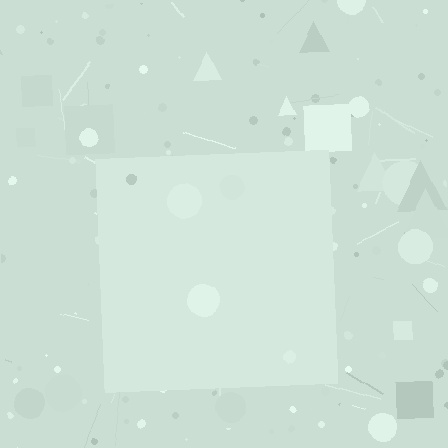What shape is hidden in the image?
A square is hidden in the image.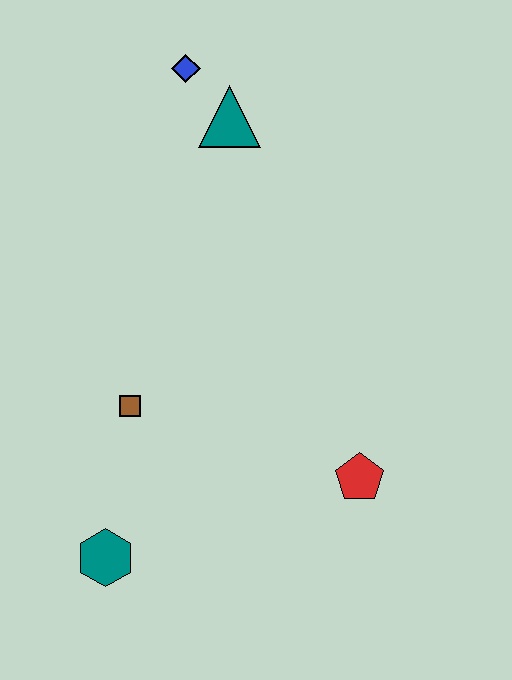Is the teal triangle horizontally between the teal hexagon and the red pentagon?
Yes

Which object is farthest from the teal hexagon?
The blue diamond is farthest from the teal hexagon.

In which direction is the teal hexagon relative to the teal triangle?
The teal hexagon is below the teal triangle.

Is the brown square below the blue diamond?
Yes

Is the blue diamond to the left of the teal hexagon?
No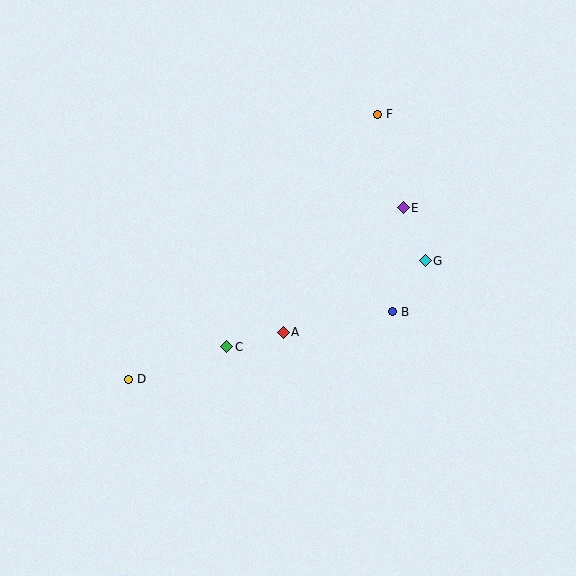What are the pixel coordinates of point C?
Point C is at (227, 347).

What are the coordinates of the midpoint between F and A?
The midpoint between F and A is at (330, 223).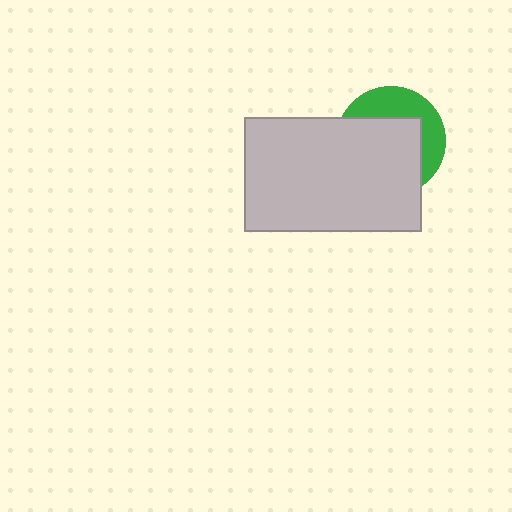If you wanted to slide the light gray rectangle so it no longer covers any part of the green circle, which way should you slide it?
Slide it toward the lower-left — that is the most direct way to separate the two shapes.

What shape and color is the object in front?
The object in front is a light gray rectangle.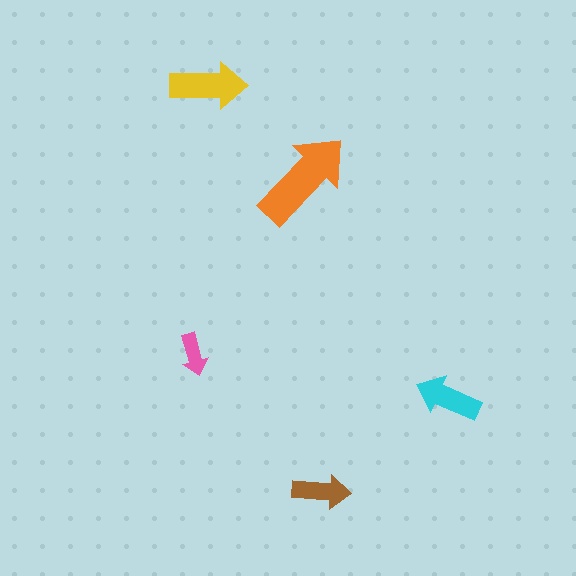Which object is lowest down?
The brown arrow is bottommost.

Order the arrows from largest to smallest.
the orange one, the yellow one, the cyan one, the brown one, the pink one.